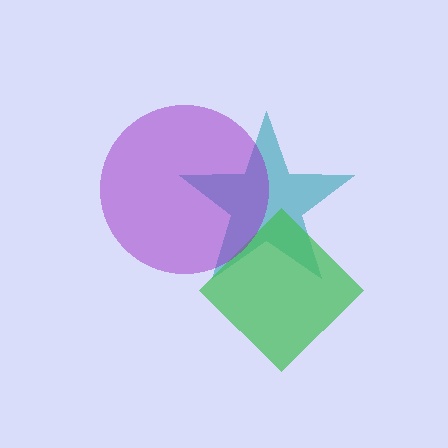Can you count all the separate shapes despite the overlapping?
Yes, there are 3 separate shapes.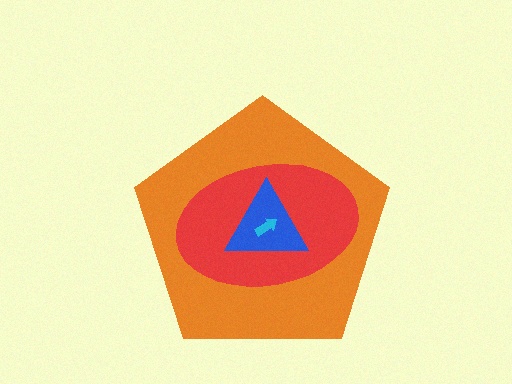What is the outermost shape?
The orange pentagon.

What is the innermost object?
The cyan arrow.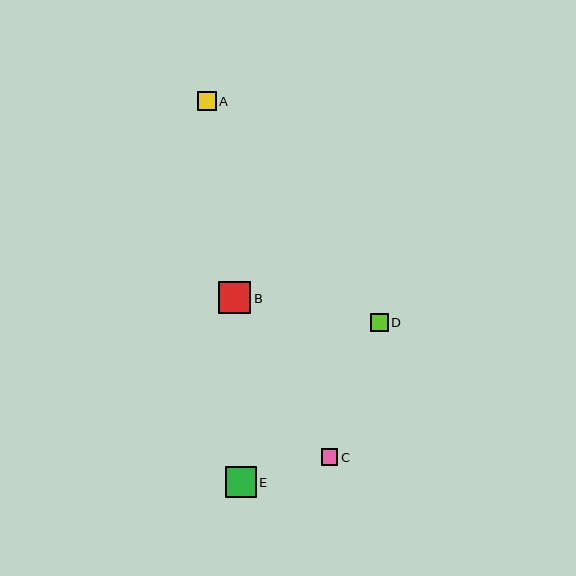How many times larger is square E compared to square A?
Square E is approximately 1.7 times the size of square A.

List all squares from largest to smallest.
From largest to smallest: B, E, A, D, C.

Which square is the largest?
Square B is the largest with a size of approximately 32 pixels.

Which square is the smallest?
Square C is the smallest with a size of approximately 17 pixels.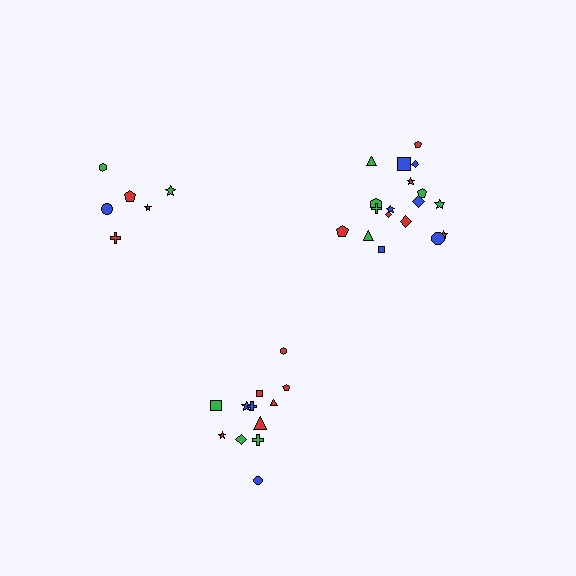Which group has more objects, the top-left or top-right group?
The top-right group.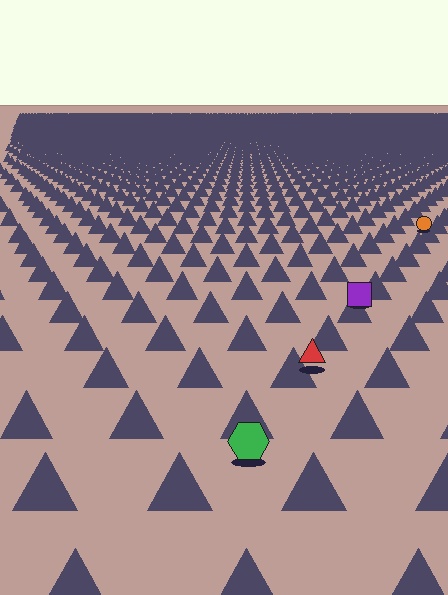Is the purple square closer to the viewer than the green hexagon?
No. The green hexagon is closer — you can tell from the texture gradient: the ground texture is coarser near it.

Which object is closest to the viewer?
The green hexagon is closest. The texture marks near it are larger and more spread out.